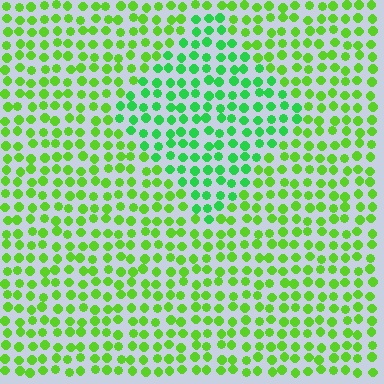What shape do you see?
I see a diamond.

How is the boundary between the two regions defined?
The boundary is defined purely by a slight shift in hue (about 31 degrees). Spacing, size, and orientation are identical on both sides.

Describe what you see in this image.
The image is filled with small lime elements in a uniform arrangement. A diamond-shaped region is visible where the elements are tinted to a slightly different hue, forming a subtle color boundary.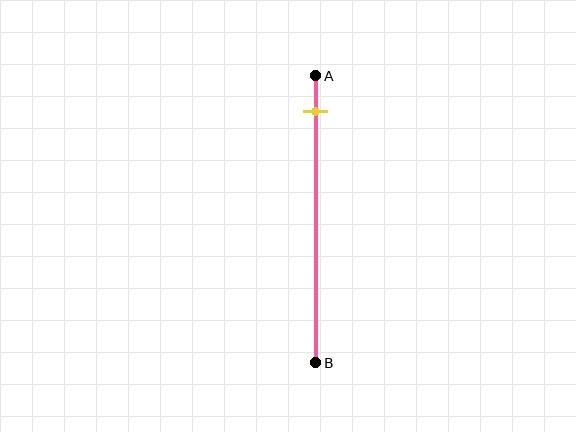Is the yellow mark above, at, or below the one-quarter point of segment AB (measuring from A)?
The yellow mark is above the one-quarter point of segment AB.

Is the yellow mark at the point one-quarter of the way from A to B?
No, the mark is at about 15% from A, not at the 25% one-quarter point.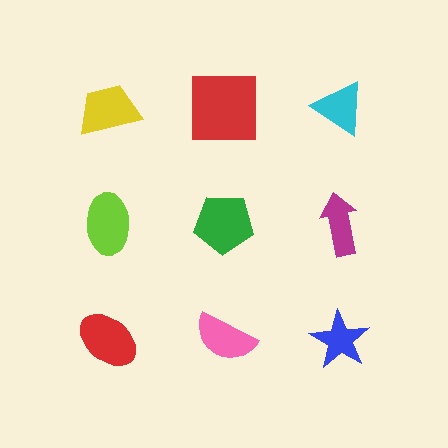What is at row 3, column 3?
A blue star.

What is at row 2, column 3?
A magenta arrow.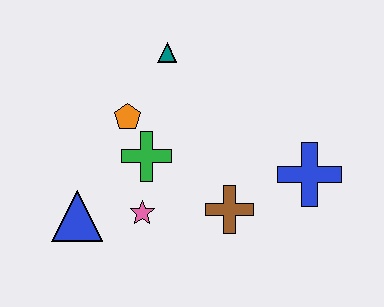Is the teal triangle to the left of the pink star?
No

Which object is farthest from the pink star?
The blue cross is farthest from the pink star.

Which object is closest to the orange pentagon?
The green cross is closest to the orange pentagon.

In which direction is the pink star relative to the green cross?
The pink star is below the green cross.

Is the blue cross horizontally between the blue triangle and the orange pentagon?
No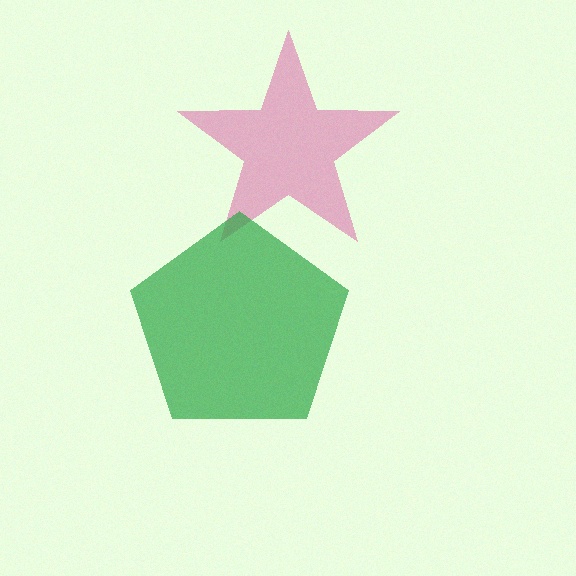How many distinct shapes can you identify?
There are 2 distinct shapes: a pink star, a green pentagon.